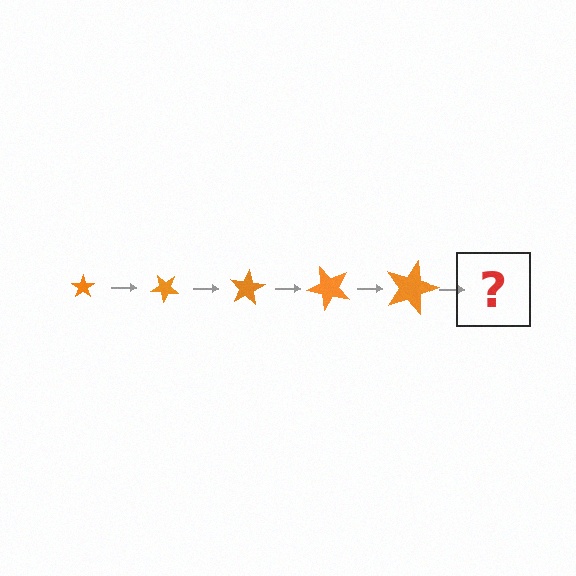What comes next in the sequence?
The next element should be a star, larger than the previous one and rotated 200 degrees from the start.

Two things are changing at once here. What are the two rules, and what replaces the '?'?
The two rules are that the star grows larger each step and it rotates 40 degrees each step. The '?' should be a star, larger than the previous one and rotated 200 degrees from the start.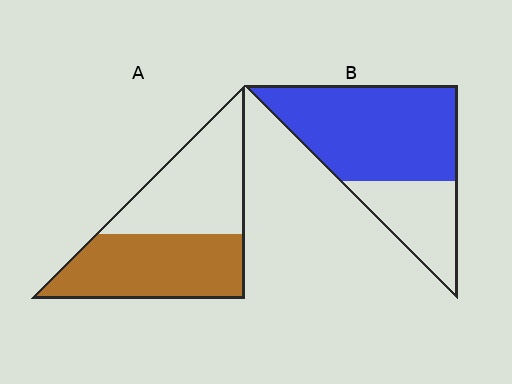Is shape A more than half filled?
Roughly half.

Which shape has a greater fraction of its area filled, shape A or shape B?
Shape B.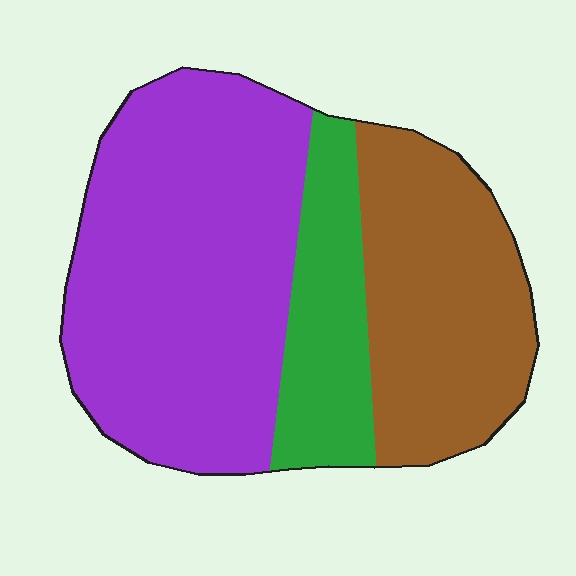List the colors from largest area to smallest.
From largest to smallest: purple, brown, green.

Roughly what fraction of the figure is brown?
Brown covers around 30% of the figure.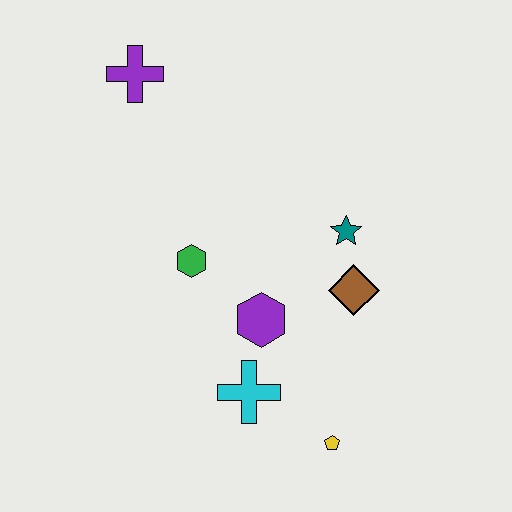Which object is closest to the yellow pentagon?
The cyan cross is closest to the yellow pentagon.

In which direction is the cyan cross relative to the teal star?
The cyan cross is below the teal star.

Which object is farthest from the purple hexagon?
The purple cross is farthest from the purple hexagon.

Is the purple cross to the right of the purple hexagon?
No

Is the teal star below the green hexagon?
No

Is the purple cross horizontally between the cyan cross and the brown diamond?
No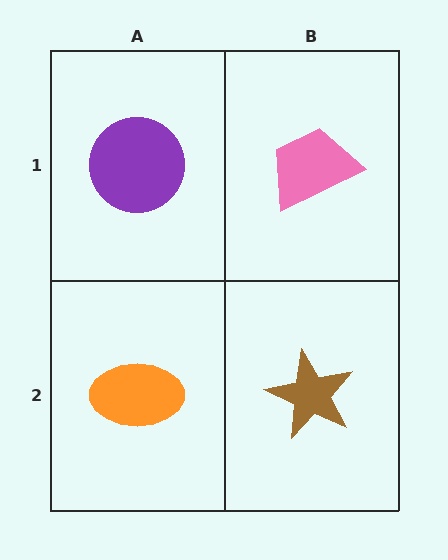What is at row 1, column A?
A purple circle.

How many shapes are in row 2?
2 shapes.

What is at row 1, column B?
A pink trapezoid.